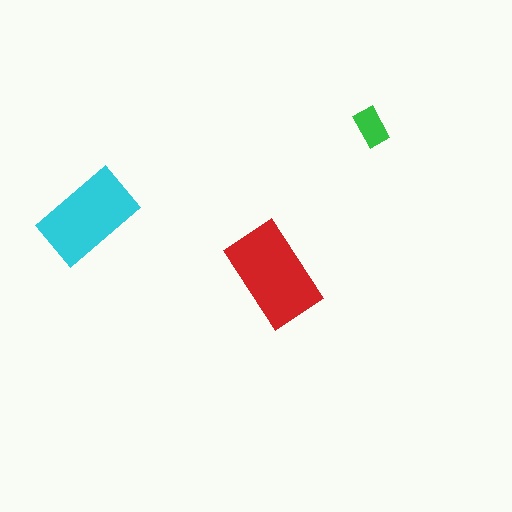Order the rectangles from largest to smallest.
the red one, the cyan one, the green one.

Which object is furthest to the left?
The cyan rectangle is leftmost.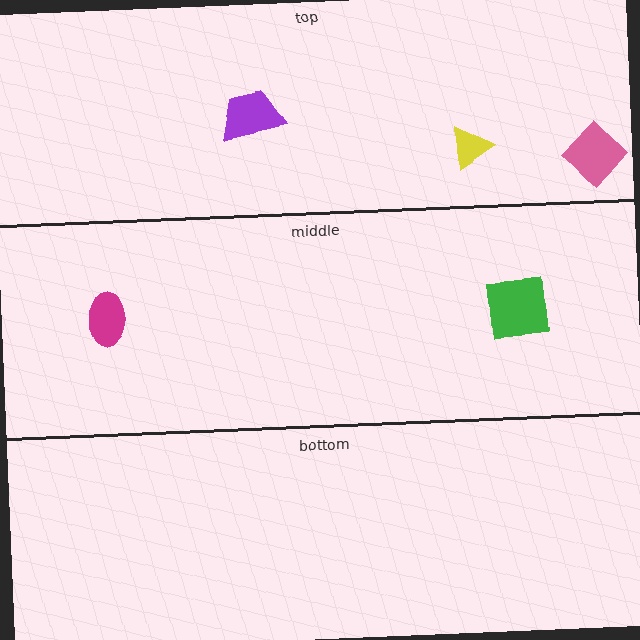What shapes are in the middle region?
The green square, the magenta ellipse.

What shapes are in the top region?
The purple trapezoid, the pink diamond, the yellow triangle.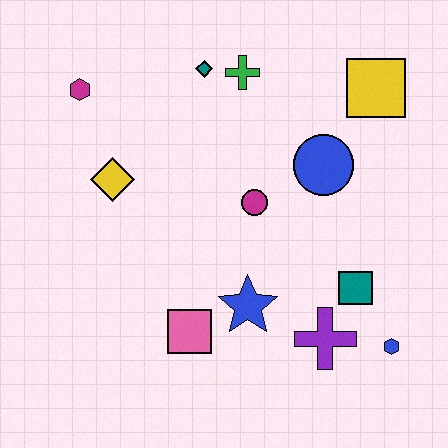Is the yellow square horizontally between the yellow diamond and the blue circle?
No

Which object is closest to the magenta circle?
The blue circle is closest to the magenta circle.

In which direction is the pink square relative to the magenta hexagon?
The pink square is below the magenta hexagon.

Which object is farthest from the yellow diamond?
The blue hexagon is farthest from the yellow diamond.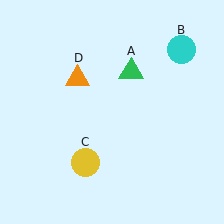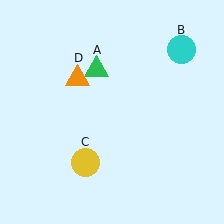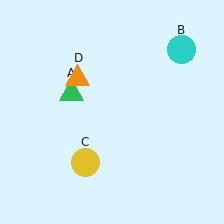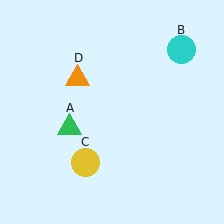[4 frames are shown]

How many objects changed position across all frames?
1 object changed position: green triangle (object A).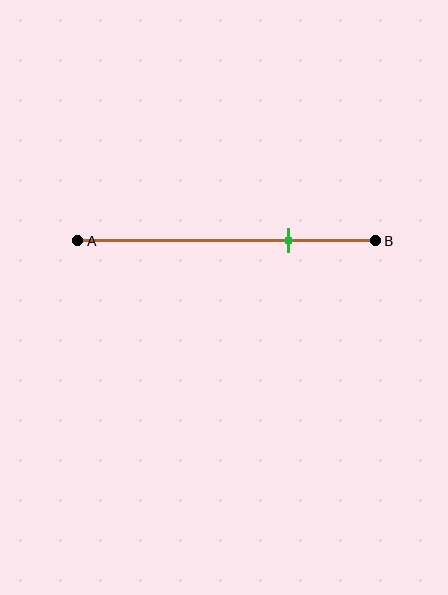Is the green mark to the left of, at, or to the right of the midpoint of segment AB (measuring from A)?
The green mark is to the right of the midpoint of segment AB.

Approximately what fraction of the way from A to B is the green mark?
The green mark is approximately 70% of the way from A to B.